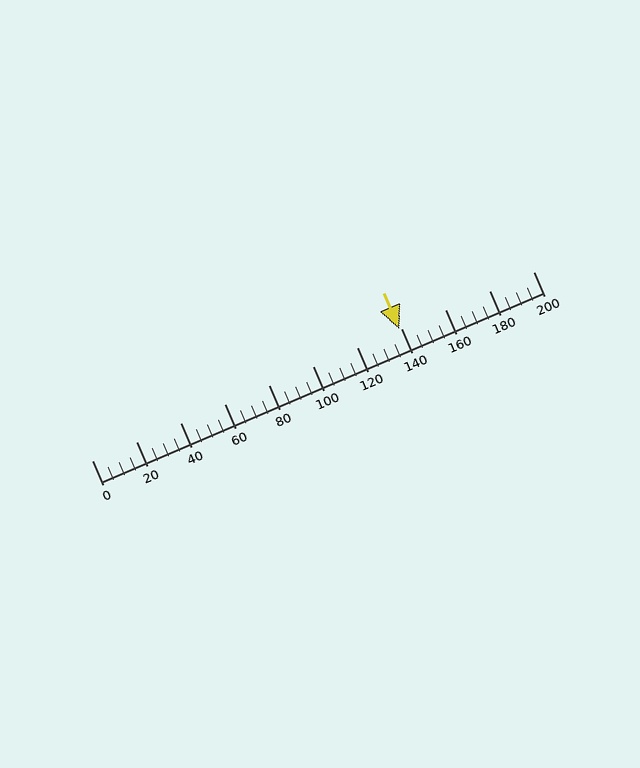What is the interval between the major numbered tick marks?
The major tick marks are spaced 20 units apart.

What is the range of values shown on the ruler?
The ruler shows values from 0 to 200.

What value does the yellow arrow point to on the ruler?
The yellow arrow points to approximately 140.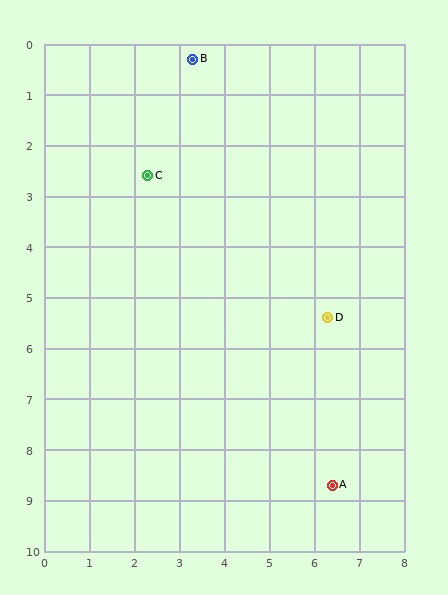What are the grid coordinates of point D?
Point D is at approximately (6.3, 5.4).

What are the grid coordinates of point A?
Point A is at approximately (6.4, 8.7).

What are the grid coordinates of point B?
Point B is at approximately (3.3, 0.3).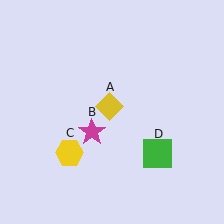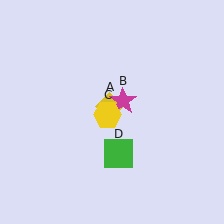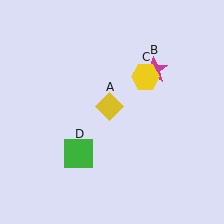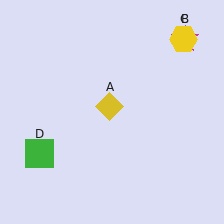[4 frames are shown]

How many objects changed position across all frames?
3 objects changed position: magenta star (object B), yellow hexagon (object C), green square (object D).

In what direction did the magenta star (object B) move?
The magenta star (object B) moved up and to the right.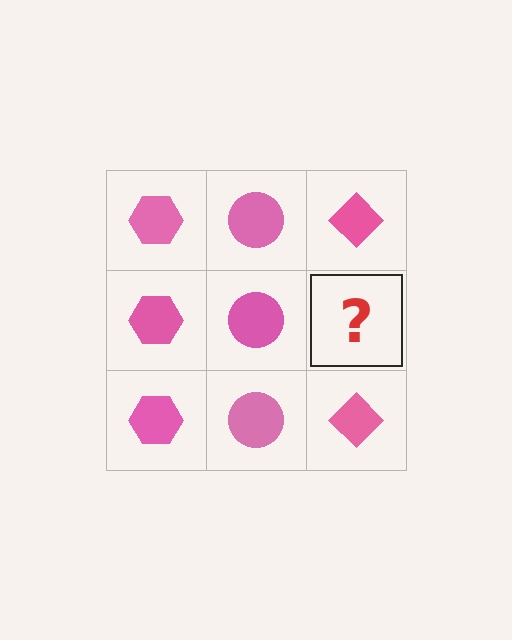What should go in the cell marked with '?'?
The missing cell should contain a pink diamond.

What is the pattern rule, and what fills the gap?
The rule is that each column has a consistent shape. The gap should be filled with a pink diamond.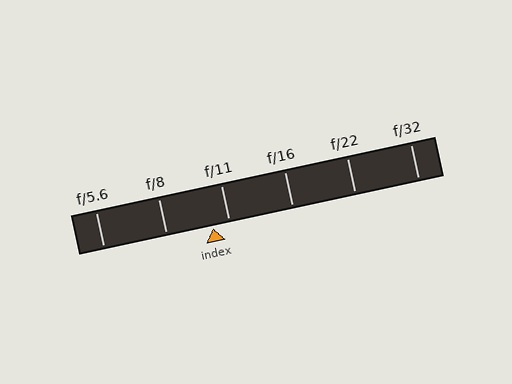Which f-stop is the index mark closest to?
The index mark is closest to f/11.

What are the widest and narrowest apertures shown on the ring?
The widest aperture shown is f/5.6 and the narrowest is f/32.